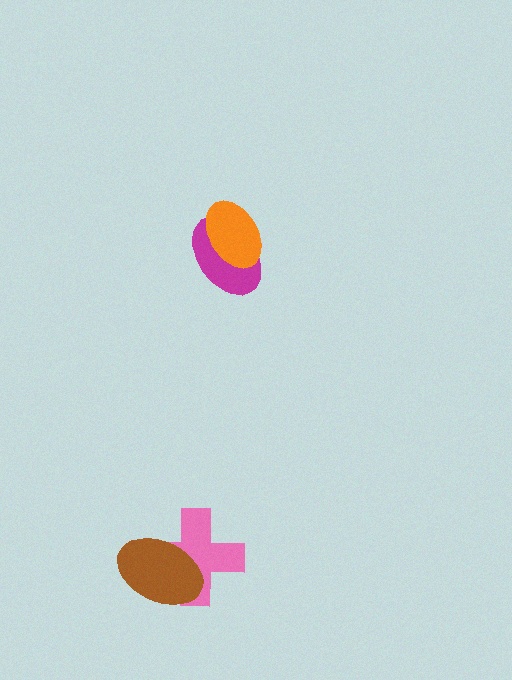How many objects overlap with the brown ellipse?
1 object overlaps with the brown ellipse.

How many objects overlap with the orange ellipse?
1 object overlaps with the orange ellipse.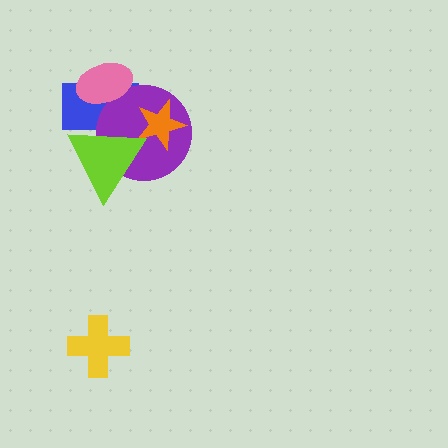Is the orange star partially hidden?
Yes, it is partially covered by another shape.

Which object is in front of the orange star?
The lime triangle is in front of the orange star.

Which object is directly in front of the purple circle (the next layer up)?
The pink ellipse is directly in front of the purple circle.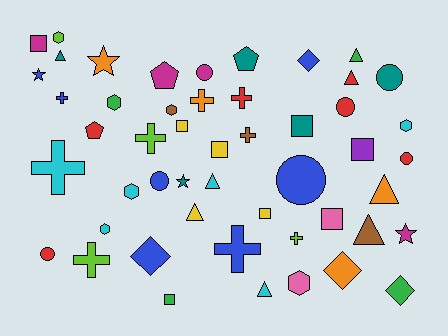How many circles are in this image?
There are 7 circles.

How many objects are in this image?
There are 50 objects.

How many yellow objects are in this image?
There are 4 yellow objects.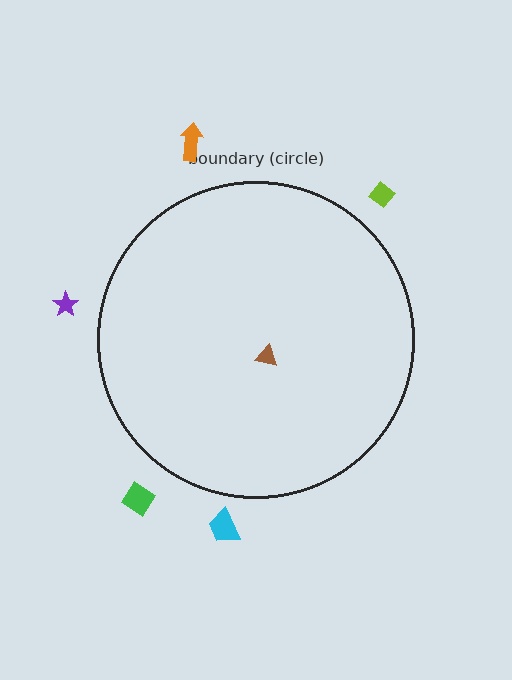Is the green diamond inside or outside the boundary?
Outside.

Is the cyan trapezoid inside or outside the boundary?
Outside.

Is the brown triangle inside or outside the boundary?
Inside.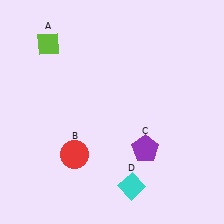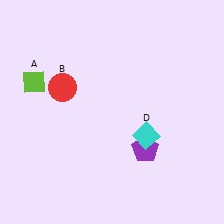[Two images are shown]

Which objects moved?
The objects that moved are: the lime diamond (A), the red circle (B), the cyan diamond (D).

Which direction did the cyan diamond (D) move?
The cyan diamond (D) moved up.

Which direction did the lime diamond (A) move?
The lime diamond (A) moved down.